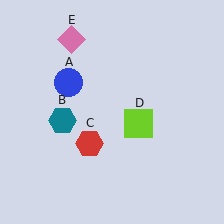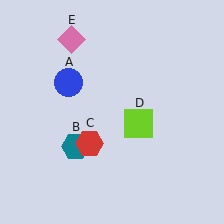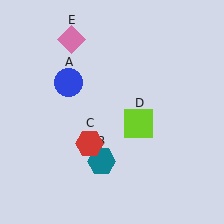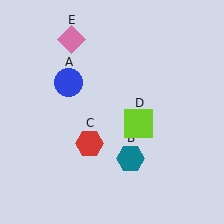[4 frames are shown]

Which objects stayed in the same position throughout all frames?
Blue circle (object A) and red hexagon (object C) and lime square (object D) and pink diamond (object E) remained stationary.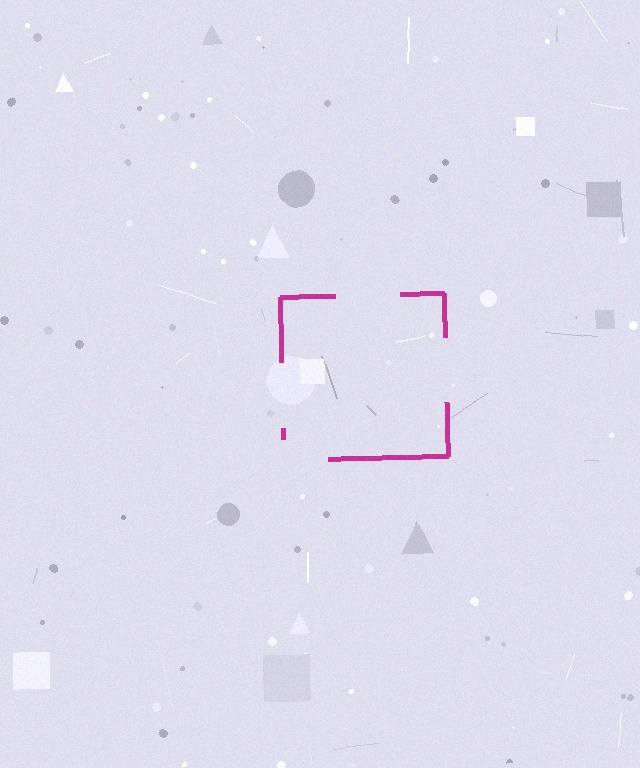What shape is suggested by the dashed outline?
The dashed outline suggests a square.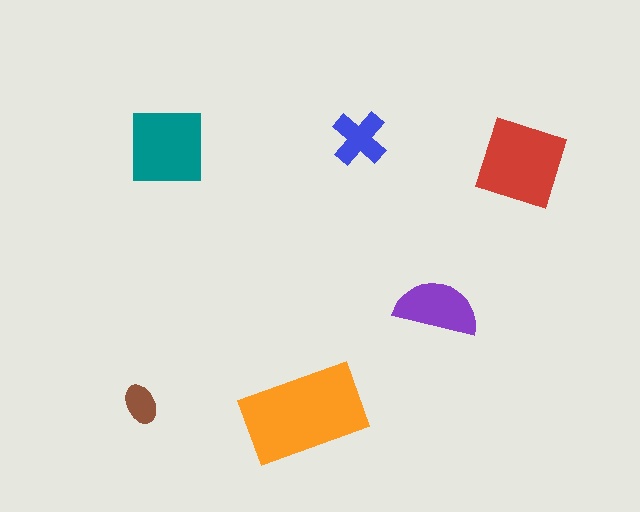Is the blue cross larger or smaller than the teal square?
Smaller.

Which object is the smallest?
The brown ellipse.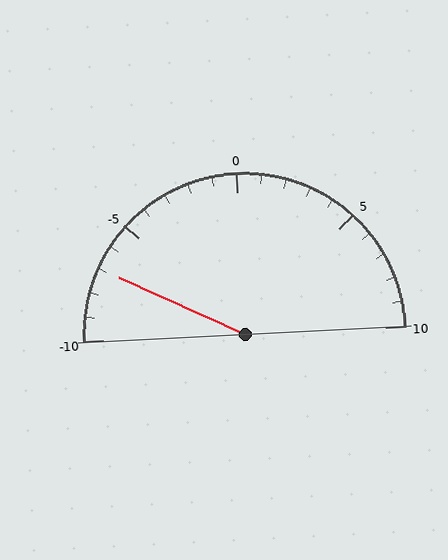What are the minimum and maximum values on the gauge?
The gauge ranges from -10 to 10.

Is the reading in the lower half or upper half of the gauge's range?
The reading is in the lower half of the range (-10 to 10).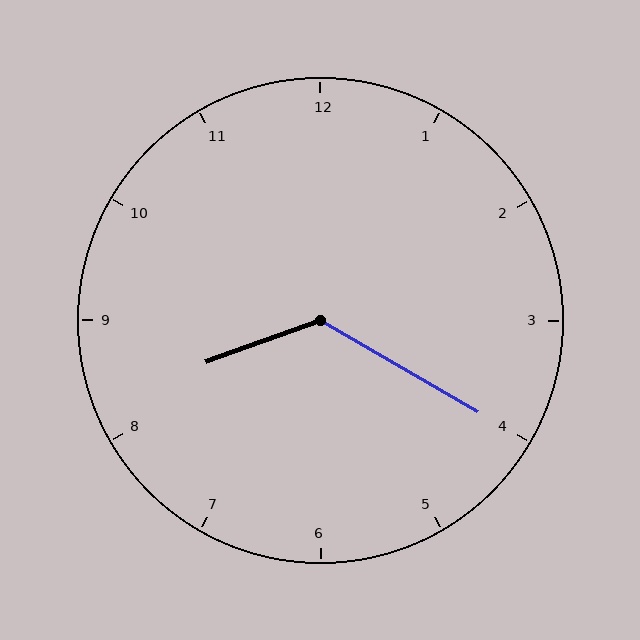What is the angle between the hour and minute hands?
Approximately 130 degrees.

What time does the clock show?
8:20.